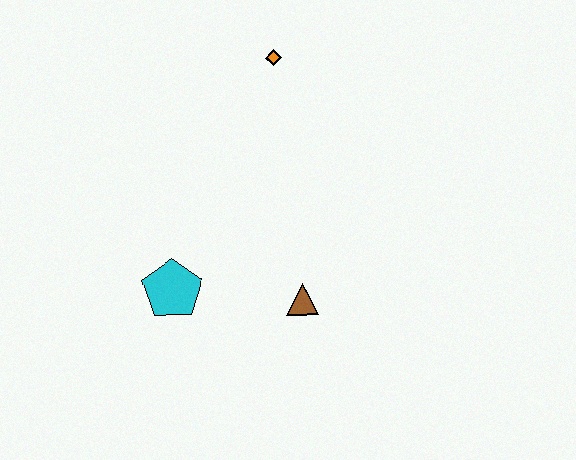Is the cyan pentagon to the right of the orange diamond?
No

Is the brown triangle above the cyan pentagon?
No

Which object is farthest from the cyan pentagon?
The orange diamond is farthest from the cyan pentagon.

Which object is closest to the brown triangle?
The cyan pentagon is closest to the brown triangle.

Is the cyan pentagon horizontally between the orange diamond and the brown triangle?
No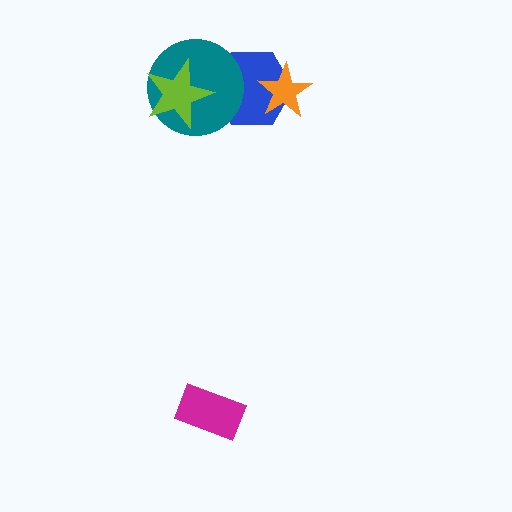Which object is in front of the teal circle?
The lime star is in front of the teal circle.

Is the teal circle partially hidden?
Yes, it is partially covered by another shape.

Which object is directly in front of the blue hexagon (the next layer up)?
The teal circle is directly in front of the blue hexagon.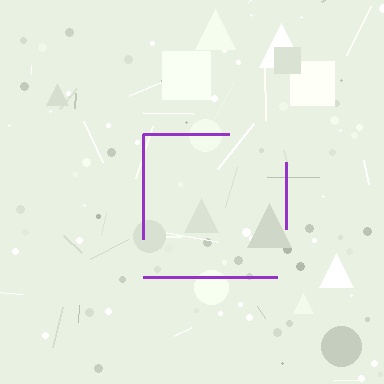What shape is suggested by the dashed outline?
The dashed outline suggests a square.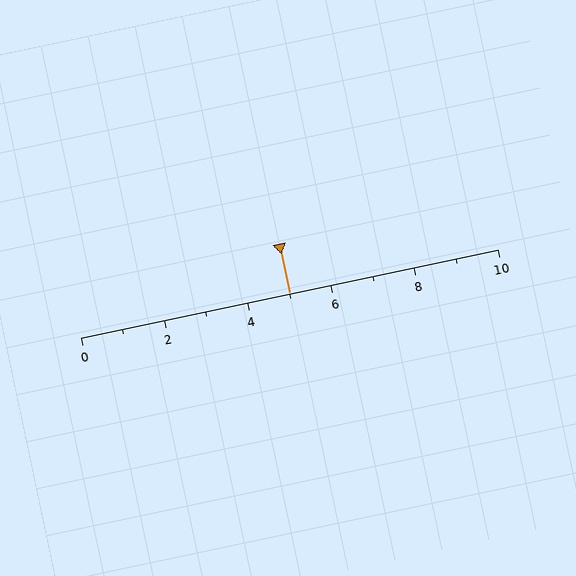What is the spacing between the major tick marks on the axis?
The major ticks are spaced 2 apart.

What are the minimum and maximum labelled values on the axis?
The axis runs from 0 to 10.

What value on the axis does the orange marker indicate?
The marker indicates approximately 5.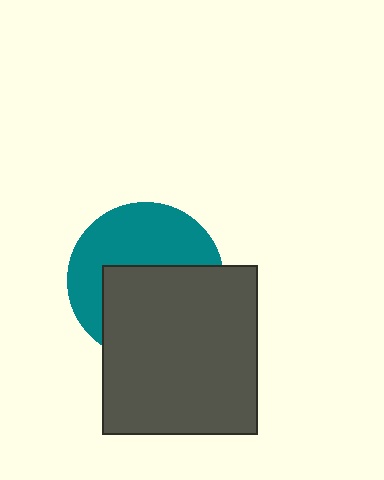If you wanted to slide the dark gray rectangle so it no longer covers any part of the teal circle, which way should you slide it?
Slide it down — that is the most direct way to separate the two shapes.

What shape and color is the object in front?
The object in front is a dark gray rectangle.